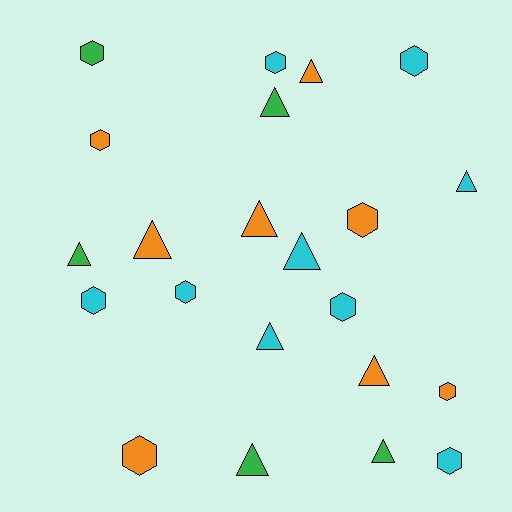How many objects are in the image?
There are 22 objects.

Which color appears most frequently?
Cyan, with 9 objects.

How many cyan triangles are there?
There are 3 cyan triangles.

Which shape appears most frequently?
Triangle, with 11 objects.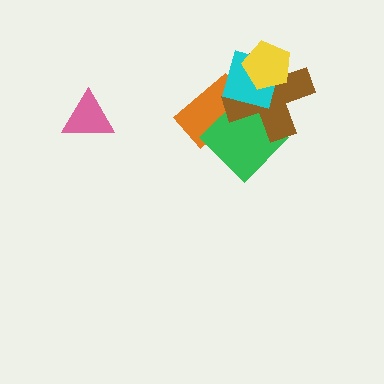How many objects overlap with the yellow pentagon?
2 objects overlap with the yellow pentagon.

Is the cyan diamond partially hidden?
Yes, it is partially covered by another shape.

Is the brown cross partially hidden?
Yes, it is partially covered by another shape.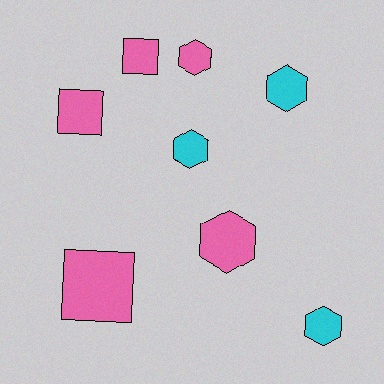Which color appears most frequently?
Pink, with 5 objects.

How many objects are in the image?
There are 8 objects.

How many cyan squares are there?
There are no cyan squares.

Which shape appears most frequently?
Hexagon, with 5 objects.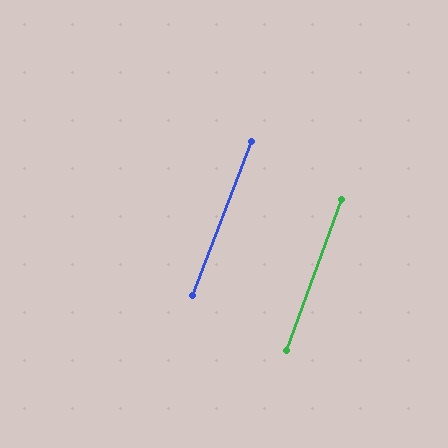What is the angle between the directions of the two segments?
Approximately 1 degree.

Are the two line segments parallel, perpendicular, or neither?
Parallel — their directions differ by only 1.1°.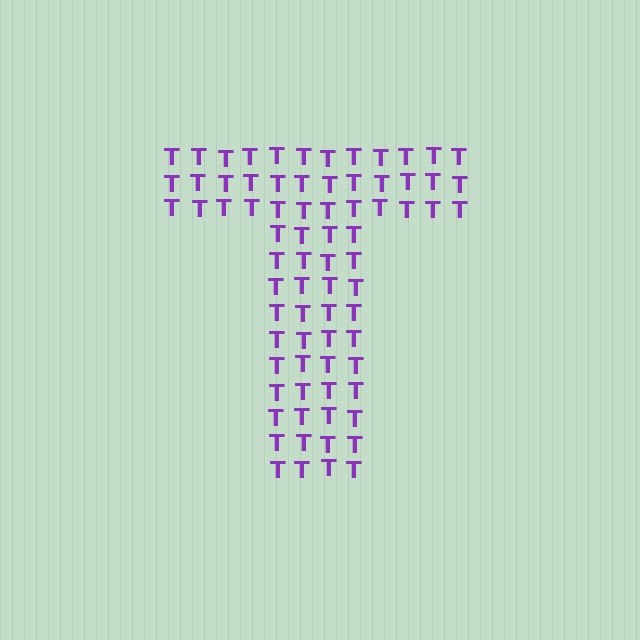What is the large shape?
The large shape is the letter T.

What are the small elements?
The small elements are letter T's.